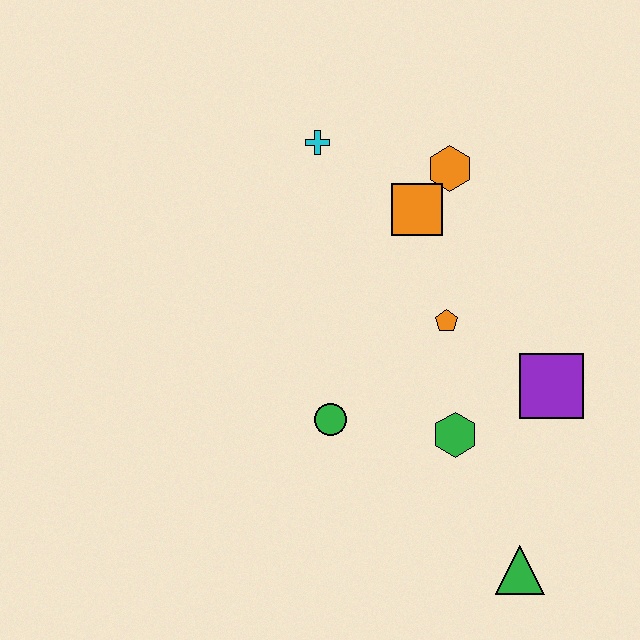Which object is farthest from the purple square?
The cyan cross is farthest from the purple square.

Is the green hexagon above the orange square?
No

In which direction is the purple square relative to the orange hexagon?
The purple square is below the orange hexagon.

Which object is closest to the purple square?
The green hexagon is closest to the purple square.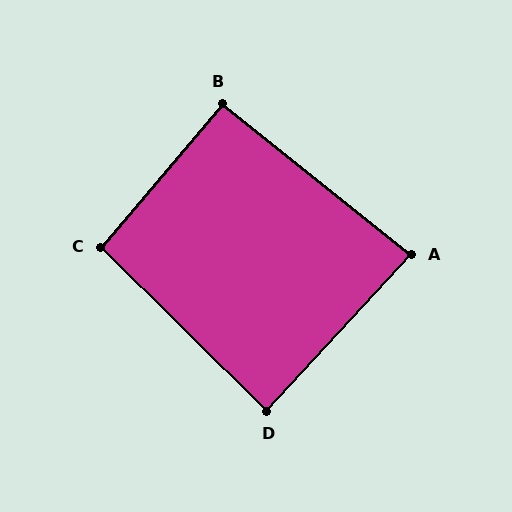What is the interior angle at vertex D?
Approximately 88 degrees (approximately right).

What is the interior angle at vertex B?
Approximately 92 degrees (approximately right).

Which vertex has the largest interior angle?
C, at approximately 94 degrees.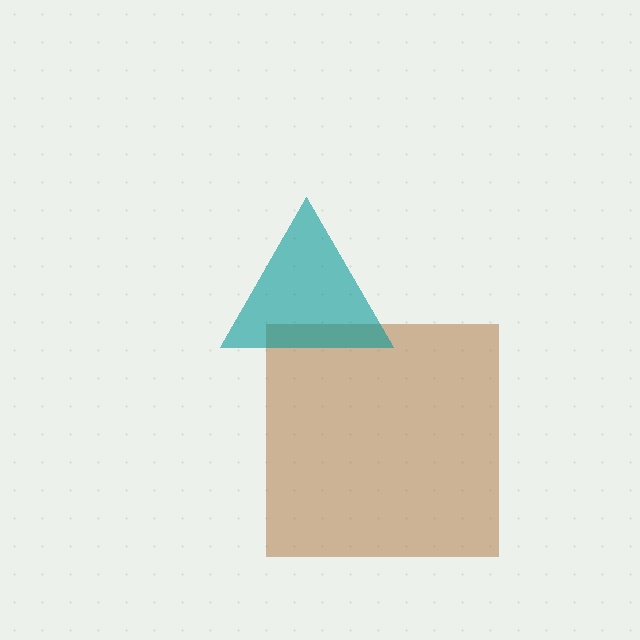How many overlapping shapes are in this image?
There are 2 overlapping shapes in the image.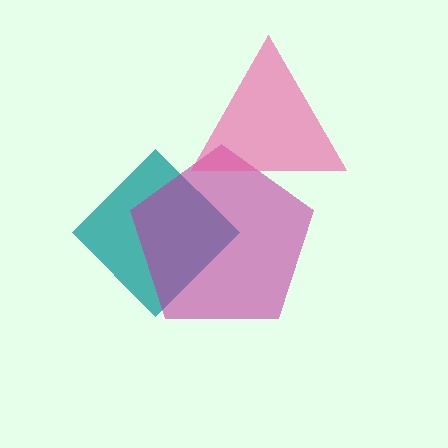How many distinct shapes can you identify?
There are 3 distinct shapes: a teal diamond, a magenta pentagon, a pink triangle.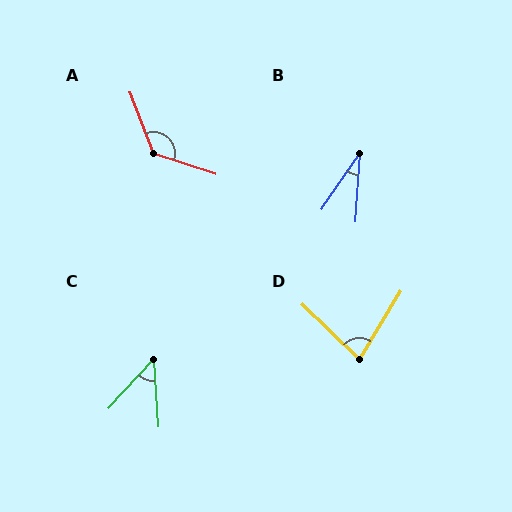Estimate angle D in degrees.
Approximately 77 degrees.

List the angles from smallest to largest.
B (31°), C (47°), D (77°), A (129°).